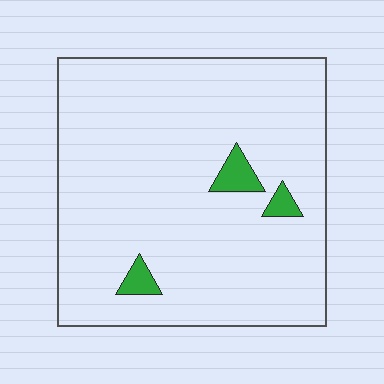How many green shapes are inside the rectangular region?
3.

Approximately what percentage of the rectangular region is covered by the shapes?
Approximately 5%.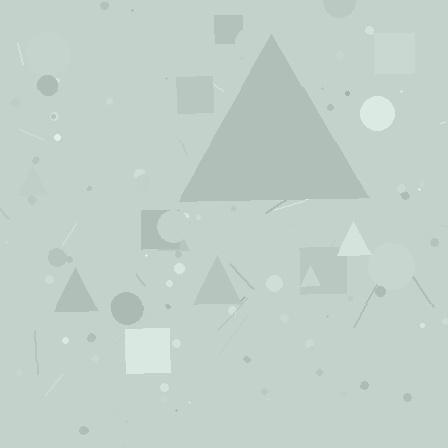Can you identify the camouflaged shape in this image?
The camouflaged shape is a triangle.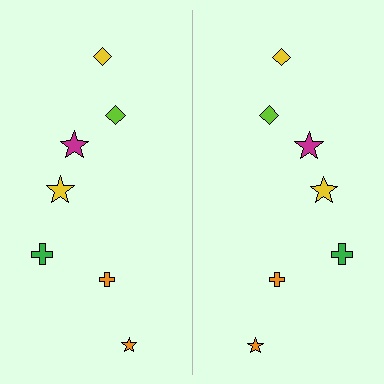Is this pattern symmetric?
Yes, this pattern has bilateral (reflection) symmetry.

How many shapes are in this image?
There are 14 shapes in this image.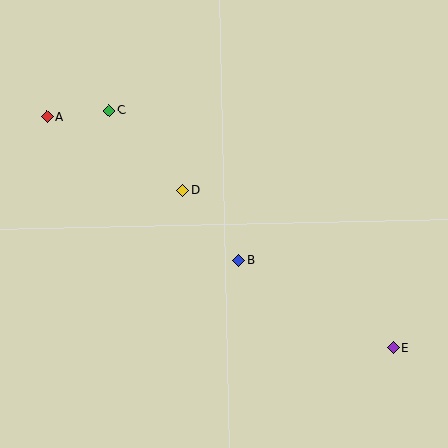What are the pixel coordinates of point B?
Point B is at (238, 260).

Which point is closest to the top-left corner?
Point A is closest to the top-left corner.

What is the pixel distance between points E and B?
The distance between E and B is 178 pixels.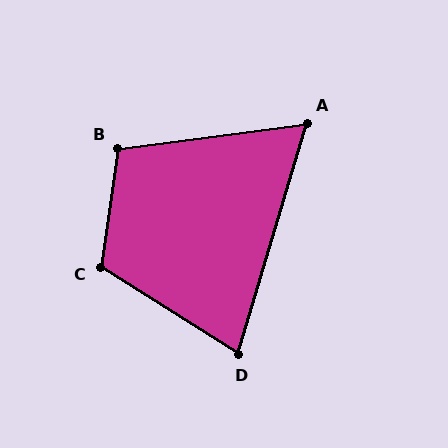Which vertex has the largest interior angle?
C, at approximately 114 degrees.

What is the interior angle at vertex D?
Approximately 75 degrees (acute).